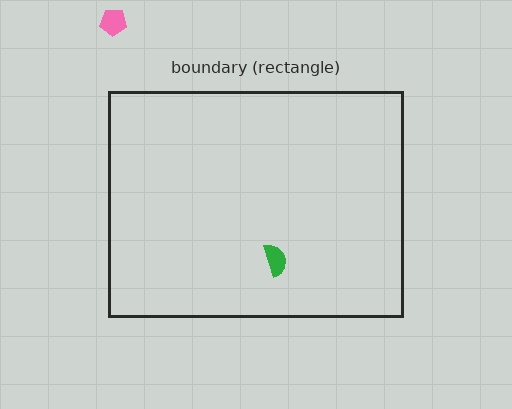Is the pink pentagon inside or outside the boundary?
Outside.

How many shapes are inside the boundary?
1 inside, 1 outside.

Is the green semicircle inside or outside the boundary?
Inside.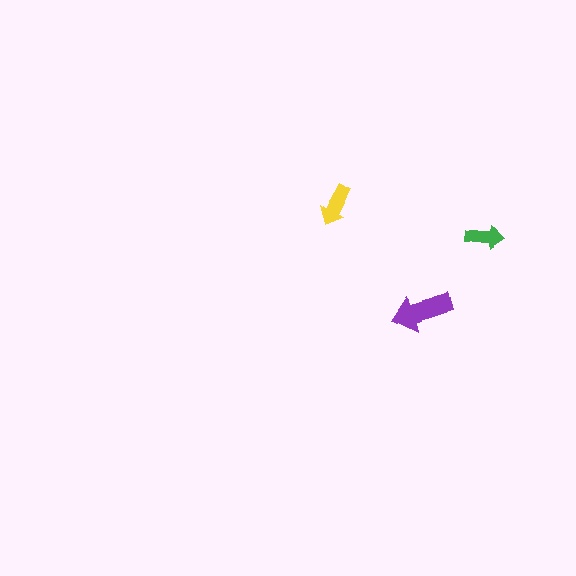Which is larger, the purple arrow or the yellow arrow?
The purple one.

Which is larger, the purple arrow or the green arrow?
The purple one.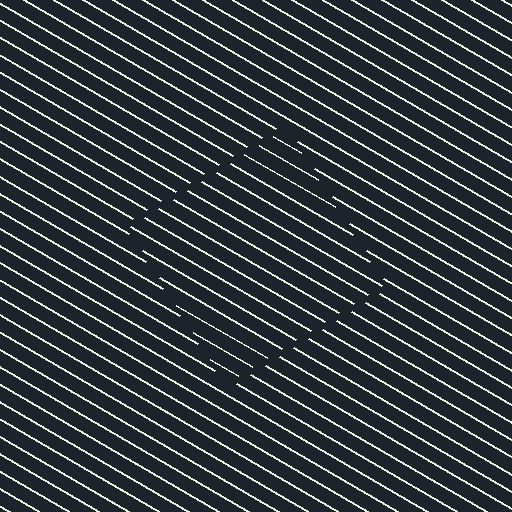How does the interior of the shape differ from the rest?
The interior of the shape contains the same grating, shifted by half a period — the contour is defined by the phase discontinuity where line-ends from the inner and outer gratings abut.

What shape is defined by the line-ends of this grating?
An illusory square. The interior of the shape contains the same grating, shifted by half a period — the contour is defined by the phase discontinuity where line-ends from the inner and outer gratings abut.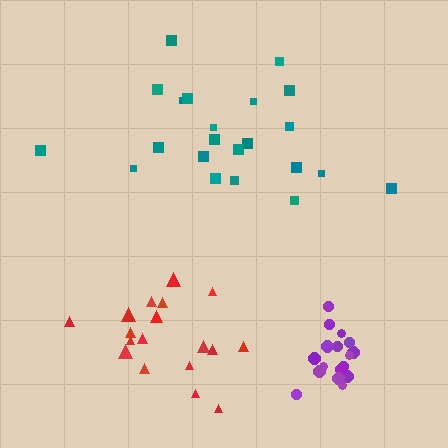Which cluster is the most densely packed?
Purple.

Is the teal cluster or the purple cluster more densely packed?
Purple.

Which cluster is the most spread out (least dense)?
Teal.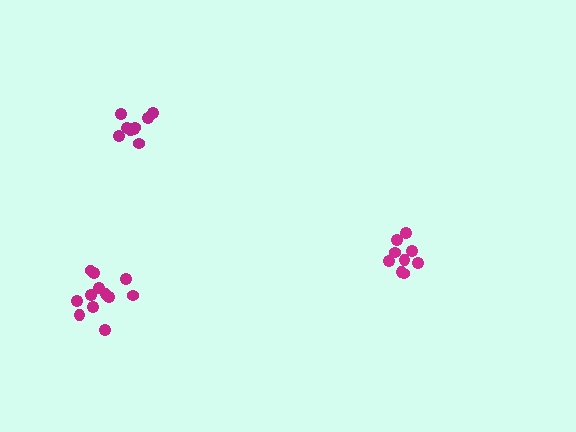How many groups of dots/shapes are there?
There are 3 groups.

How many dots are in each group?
Group 1: 12 dots, Group 2: 9 dots, Group 3: 9 dots (30 total).